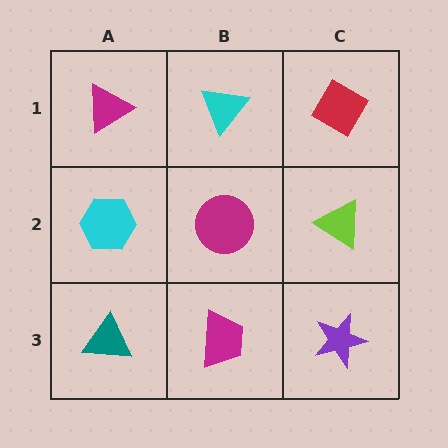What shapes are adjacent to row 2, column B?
A cyan triangle (row 1, column B), a magenta trapezoid (row 3, column B), a cyan hexagon (row 2, column A), a lime triangle (row 2, column C).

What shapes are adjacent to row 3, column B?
A magenta circle (row 2, column B), a teal triangle (row 3, column A), a purple star (row 3, column C).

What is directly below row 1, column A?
A cyan hexagon.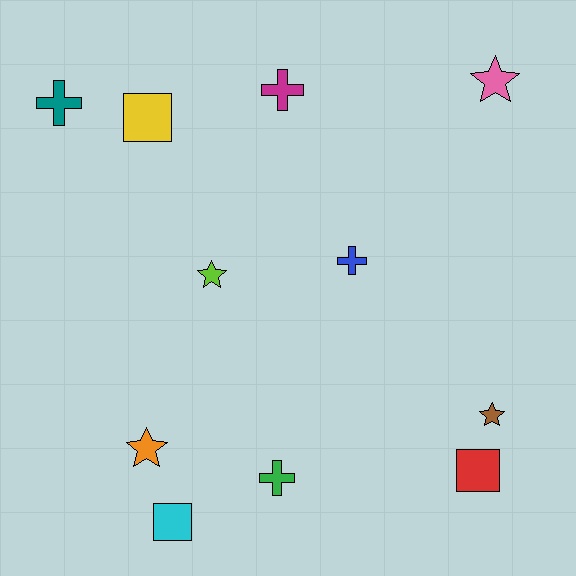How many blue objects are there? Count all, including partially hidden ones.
There is 1 blue object.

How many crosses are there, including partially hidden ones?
There are 4 crosses.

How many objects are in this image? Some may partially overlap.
There are 11 objects.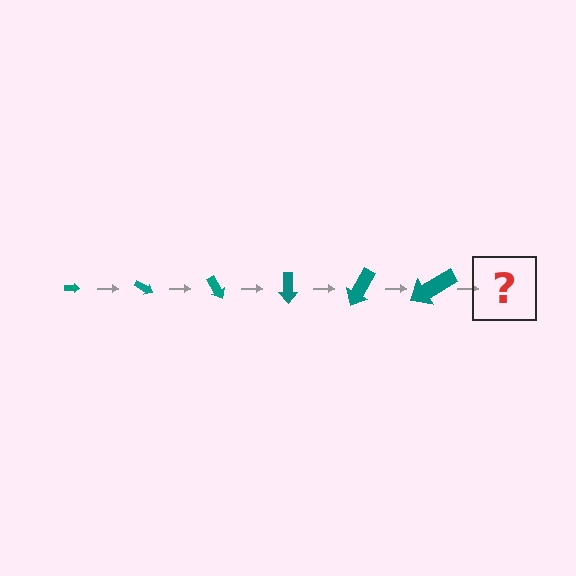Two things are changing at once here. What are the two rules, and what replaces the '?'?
The two rules are that the arrow grows larger each step and it rotates 30 degrees each step. The '?' should be an arrow, larger than the previous one and rotated 180 degrees from the start.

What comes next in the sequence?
The next element should be an arrow, larger than the previous one and rotated 180 degrees from the start.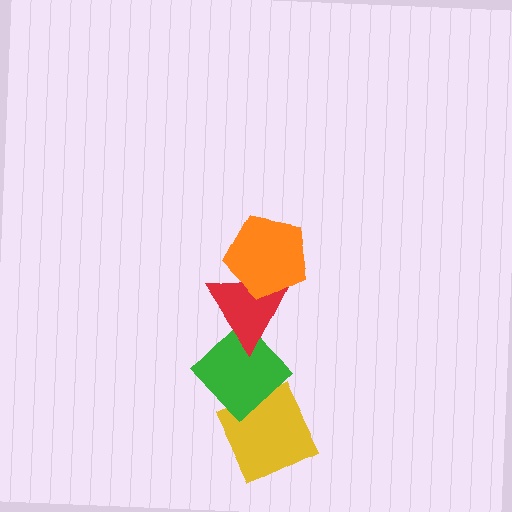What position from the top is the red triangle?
The red triangle is 2nd from the top.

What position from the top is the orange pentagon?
The orange pentagon is 1st from the top.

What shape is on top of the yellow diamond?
The green diamond is on top of the yellow diamond.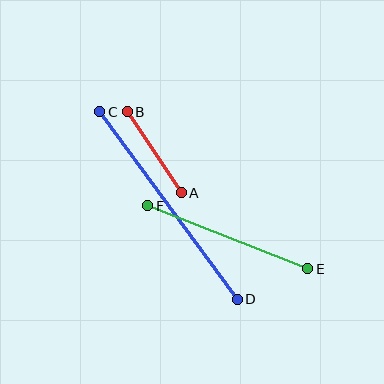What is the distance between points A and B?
The distance is approximately 97 pixels.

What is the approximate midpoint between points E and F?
The midpoint is at approximately (228, 237) pixels.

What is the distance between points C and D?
The distance is approximately 233 pixels.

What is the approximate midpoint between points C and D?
The midpoint is at approximately (169, 205) pixels.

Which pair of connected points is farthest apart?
Points C and D are farthest apart.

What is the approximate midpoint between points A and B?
The midpoint is at approximately (154, 152) pixels.